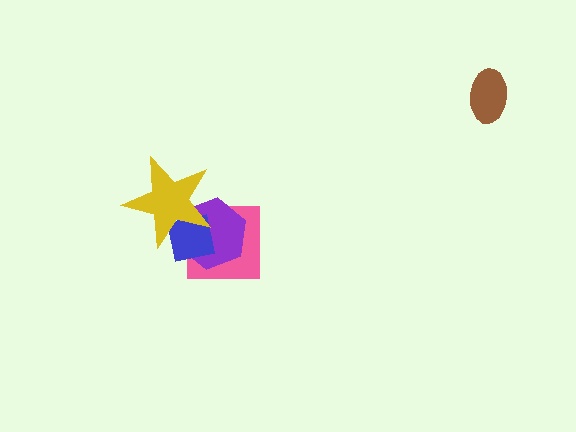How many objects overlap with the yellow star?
3 objects overlap with the yellow star.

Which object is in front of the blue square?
The yellow star is in front of the blue square.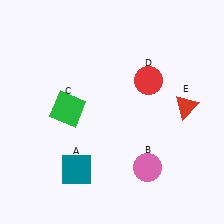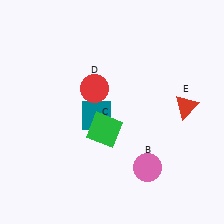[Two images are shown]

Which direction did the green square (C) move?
The green square (C) moved right.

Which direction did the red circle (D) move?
The red circle (D) moved left.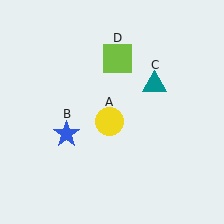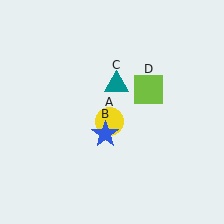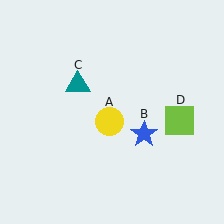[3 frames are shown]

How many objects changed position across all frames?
3 objects changed position: blue star (object B), teal triangle (object C), lime square (object D).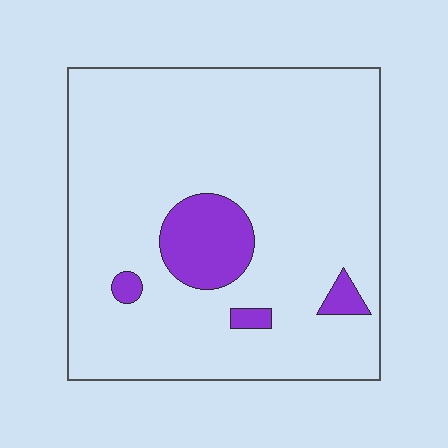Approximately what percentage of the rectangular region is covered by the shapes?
Approximately 10%.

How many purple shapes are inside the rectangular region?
4.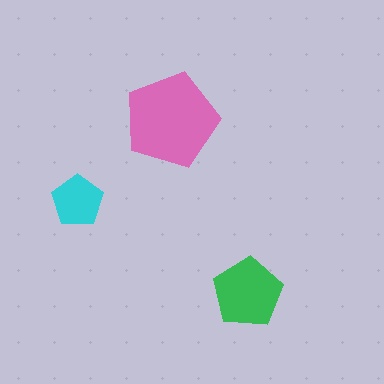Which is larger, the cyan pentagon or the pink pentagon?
The pink one.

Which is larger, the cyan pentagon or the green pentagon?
The green one.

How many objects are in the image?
There are 3 objects in the image.